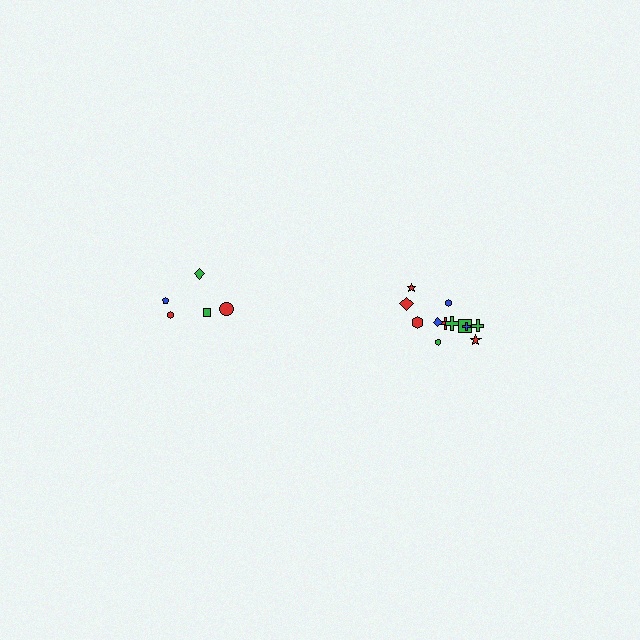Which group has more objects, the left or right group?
The right group.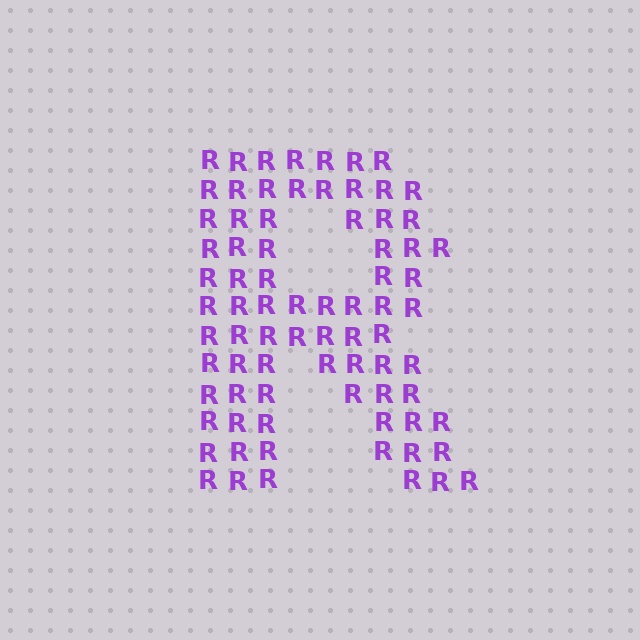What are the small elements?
The small elements are letter R's.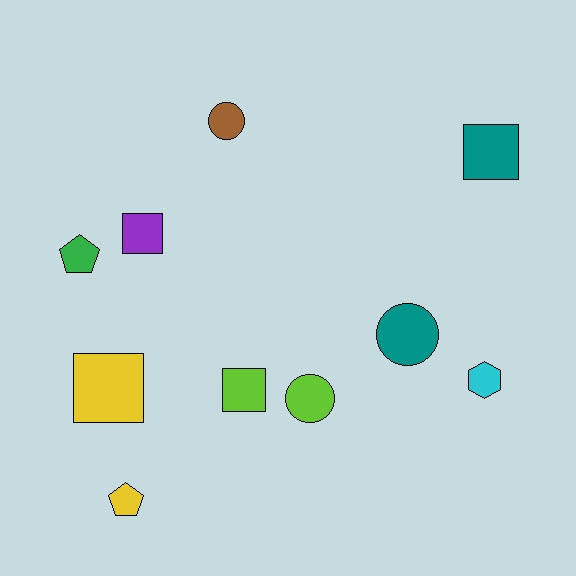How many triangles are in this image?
There are no triangles.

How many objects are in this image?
There are 10 objects.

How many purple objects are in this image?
There is 1 purple object.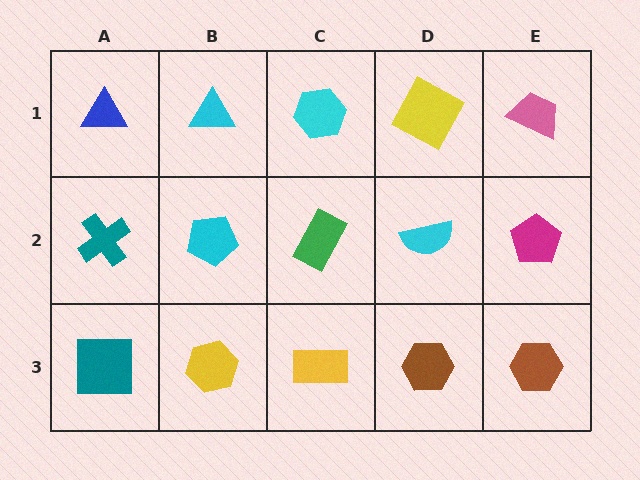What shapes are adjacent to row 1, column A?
A teal cross (row 2, column A), a cyan triangle (row 1, column B).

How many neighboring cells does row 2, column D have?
4.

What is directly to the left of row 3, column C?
A yellow hexagon.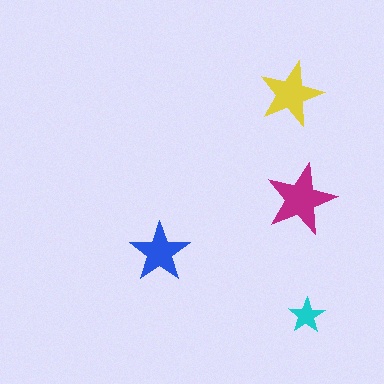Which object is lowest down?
The cyan star is bottommost.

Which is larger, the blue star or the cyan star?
The blue one.